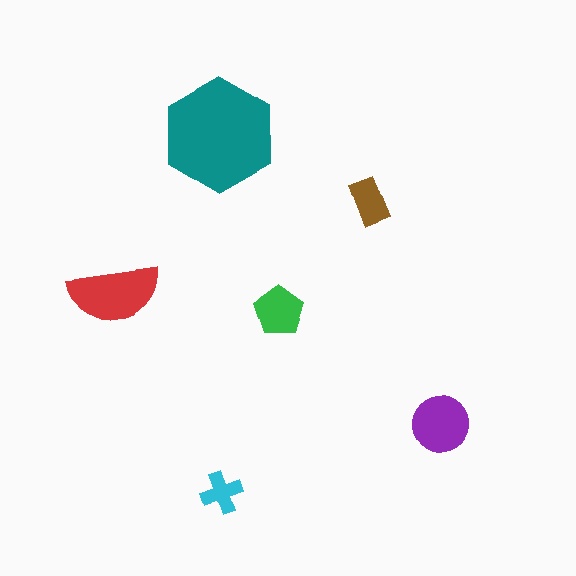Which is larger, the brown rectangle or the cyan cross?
The brown rectangle.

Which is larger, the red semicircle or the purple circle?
The red semicircle.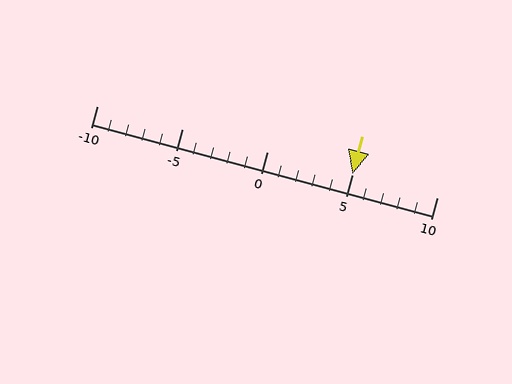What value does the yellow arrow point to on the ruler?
The yellow arrow points to approximately 5.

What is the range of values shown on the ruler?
The ruler shows values from -10 to 10.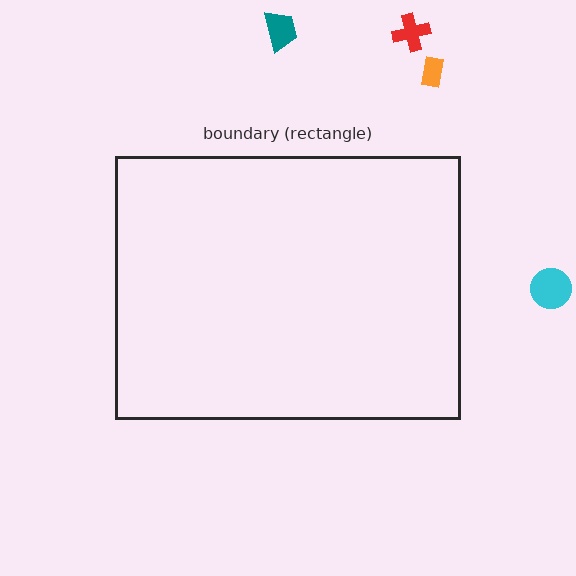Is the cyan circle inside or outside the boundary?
Outside.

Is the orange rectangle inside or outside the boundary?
Outside.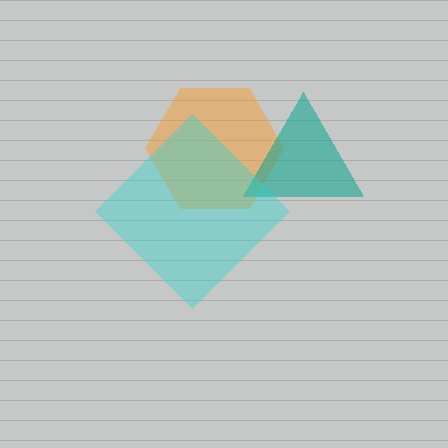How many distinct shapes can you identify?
There are 3 distinct shapes: an orange hexagon, a teal triangle, a cyan diamond.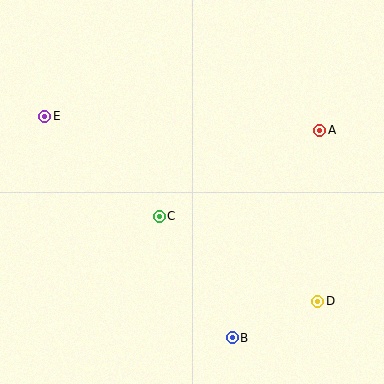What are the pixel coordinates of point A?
Point A is at (320, 130).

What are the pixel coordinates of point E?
Point E is at (45, 116).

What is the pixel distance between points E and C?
The distance between E and C is 152 pixels.